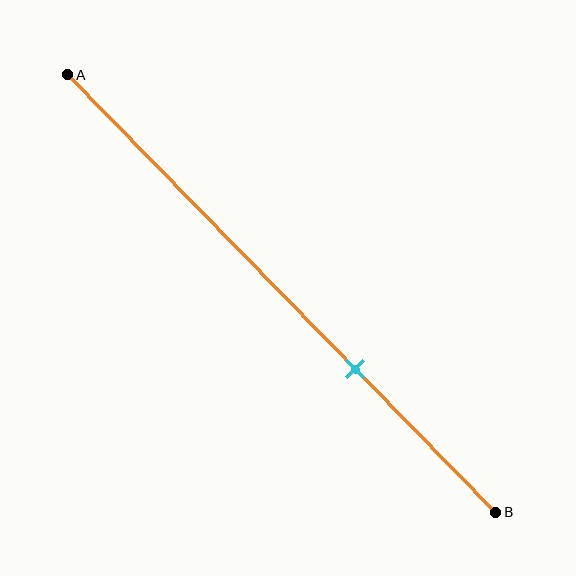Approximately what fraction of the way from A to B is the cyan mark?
The cyan mark is approximately 65% of the way from A to B.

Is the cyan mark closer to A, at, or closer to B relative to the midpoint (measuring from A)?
The cyan mark is closer to point B than the midpoint of segment AB.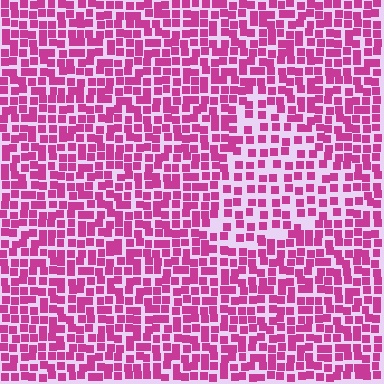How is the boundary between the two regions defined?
The boundary is defined by a change in element density (approximately 1.6x ratio). All elements are the same color, size, and shape.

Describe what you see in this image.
The image contains small magenta elements arranged at two different densities. A triangle-shaped region is visible where the elements are less densely packed than the surrounding area.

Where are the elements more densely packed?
The elements are more densely packed outside the triangle boundary.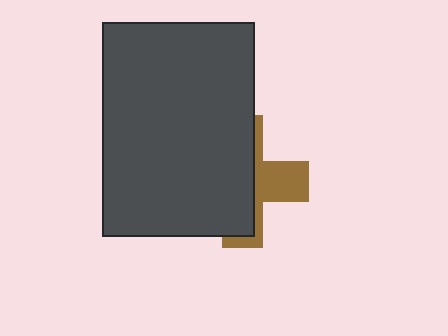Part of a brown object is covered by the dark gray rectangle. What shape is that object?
It is a cross.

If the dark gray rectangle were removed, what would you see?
You would see the complete brown cross.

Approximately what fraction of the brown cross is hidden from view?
Roughly 65% of the brown cross is hidden behind the dark gray rectangle.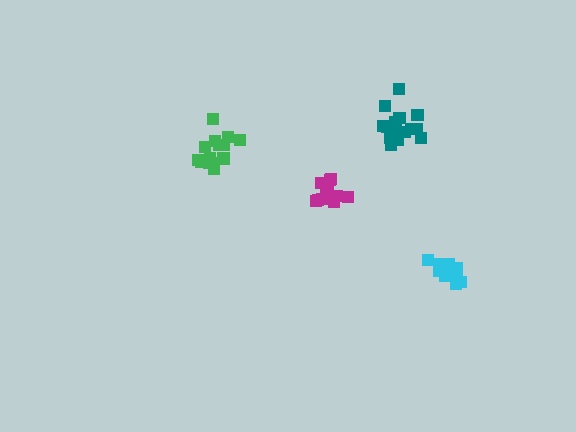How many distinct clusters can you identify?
There are 4 distinct clusters.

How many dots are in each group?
Group 1: 15 dots, Group 2: 13 dots, Group 3: 15 dots, Group 4: 15 dots (58 total).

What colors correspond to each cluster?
The clusters are colored: green, magenta, cyan, teal.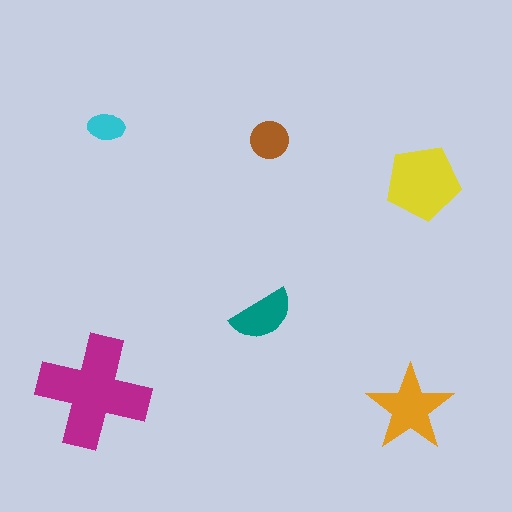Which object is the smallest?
The cyan ellipse.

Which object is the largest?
The magenta cross.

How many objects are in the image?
There are 6 objects in the image.